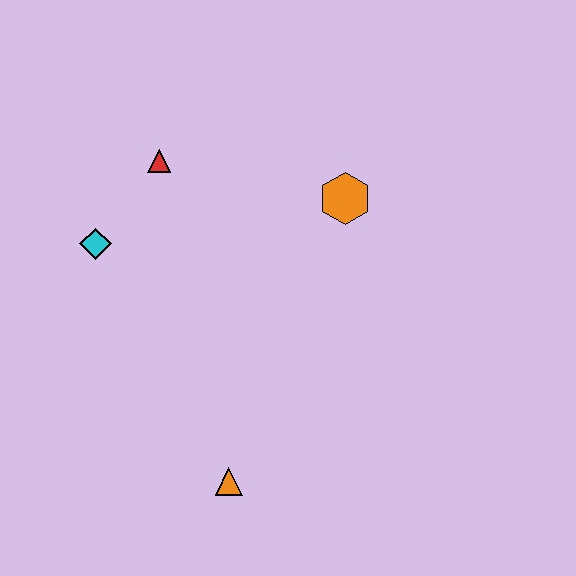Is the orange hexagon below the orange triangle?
No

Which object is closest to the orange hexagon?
The red triangle is closest to the orange hexagon.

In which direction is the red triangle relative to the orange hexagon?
The red triangle is to the left of the orange hexagon.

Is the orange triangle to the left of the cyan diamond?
No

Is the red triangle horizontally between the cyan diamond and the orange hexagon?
Yes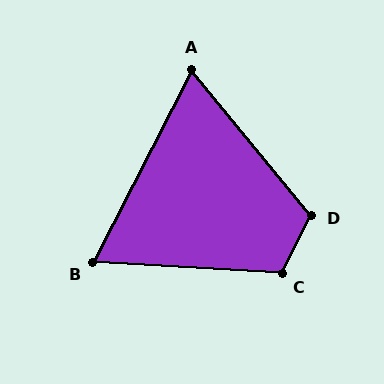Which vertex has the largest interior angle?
D, at approximately 114 degrees.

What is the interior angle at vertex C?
Approximately 113 degrees (obtuse).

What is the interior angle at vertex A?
Approximately 67 degrees (acute).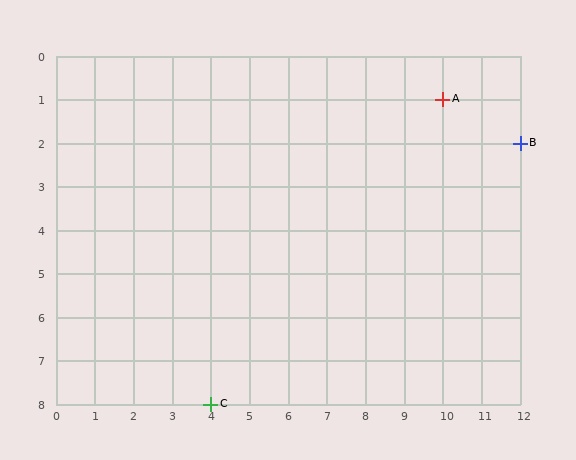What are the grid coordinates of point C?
Point C is at grid coordinates (4, 8).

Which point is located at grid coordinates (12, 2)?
Point B is at (12, 2).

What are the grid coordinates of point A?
Point A is at grid coordinates (10, 1).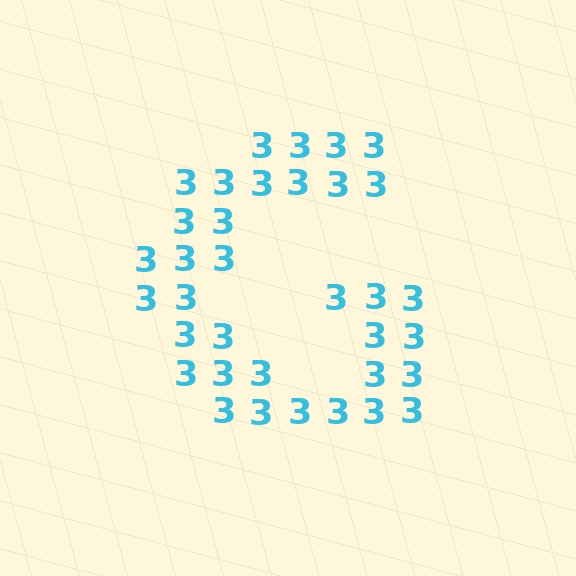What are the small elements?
The small elements are digit 3's.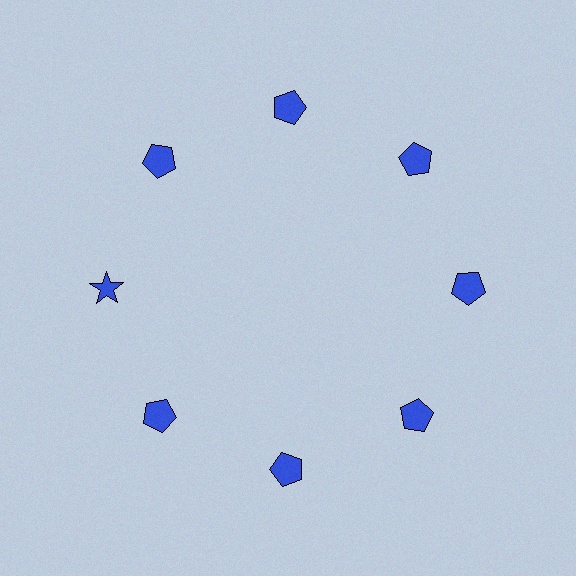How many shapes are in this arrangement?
There are 8 shapes arranged in a ring pattern.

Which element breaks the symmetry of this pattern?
The blue star at roughly the 9 o'clock position breaks the symmetry. All other shapes are blue pentagons.